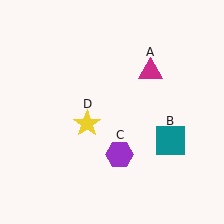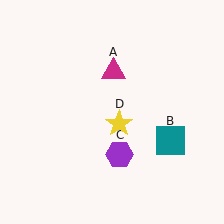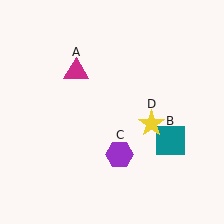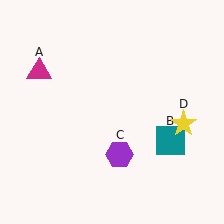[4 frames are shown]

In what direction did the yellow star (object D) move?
The yellow star (object D) moved right.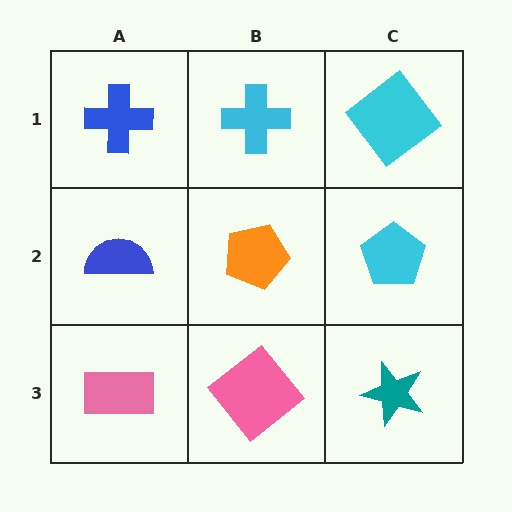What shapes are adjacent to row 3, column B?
An orange pentagon (row 2, column B), a pink rectangle (row 3, column A), a teal star (row 3, column C).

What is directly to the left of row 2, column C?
An orange pentagon.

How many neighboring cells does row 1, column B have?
3.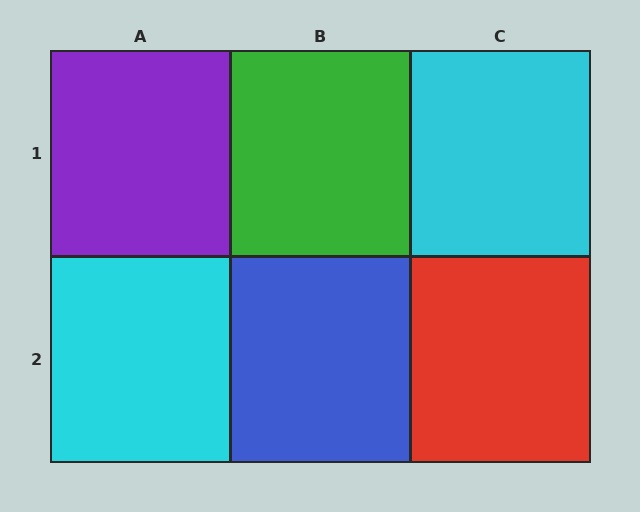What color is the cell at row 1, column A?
Purple.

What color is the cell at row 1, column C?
Cyan.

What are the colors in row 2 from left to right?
Cyan, blue, red.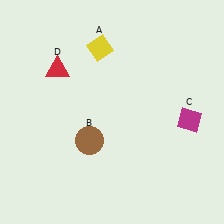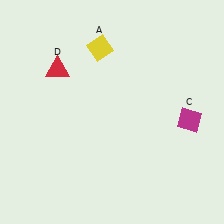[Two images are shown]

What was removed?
The brown circle (B) was removed in Image 2.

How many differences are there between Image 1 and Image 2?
There is 1 difference between the two images.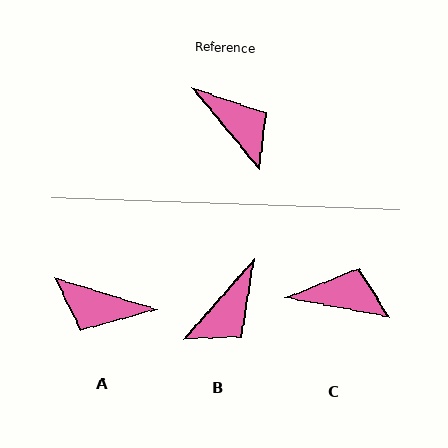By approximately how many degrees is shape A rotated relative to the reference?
Approximately 146 degrees clockwise.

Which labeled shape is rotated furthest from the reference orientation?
A, about 146 degrees away.